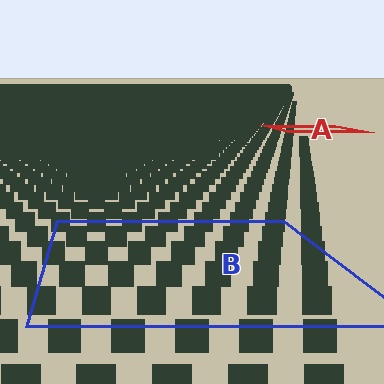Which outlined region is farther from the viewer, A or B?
Region A is farther from the viewer — the texture elements inside it appear smaller and more densely packed.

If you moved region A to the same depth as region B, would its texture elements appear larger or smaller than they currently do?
They would appear larger. At a closer depth, the same texture elements are projected at a bigger on-screen size.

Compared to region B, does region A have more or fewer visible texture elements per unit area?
Region A has more texture elements per unit area — they are packed more densely because it is farther away.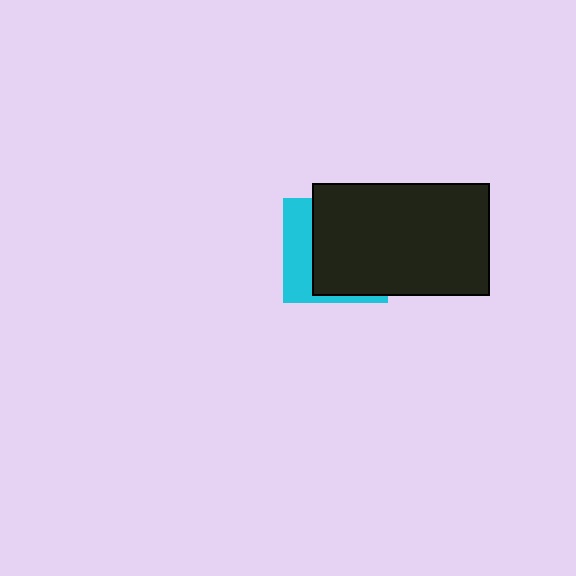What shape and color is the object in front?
The object in front is a black rectangle.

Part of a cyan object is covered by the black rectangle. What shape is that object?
It is a square.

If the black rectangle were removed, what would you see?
You would see the complete cyan square.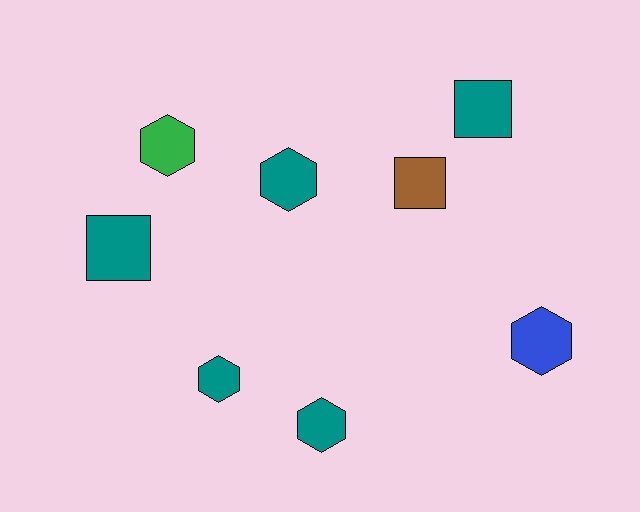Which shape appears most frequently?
Hexagon, with 5 objects.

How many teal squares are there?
There are 2 teal squares.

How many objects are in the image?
There are 8 objects.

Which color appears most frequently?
Teal, with 5 objects.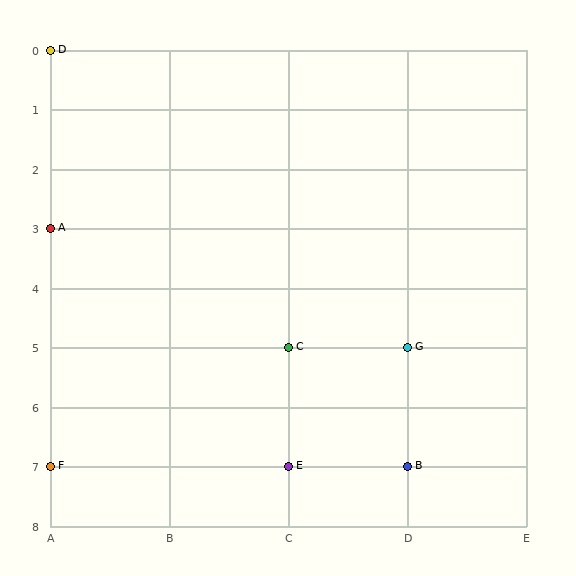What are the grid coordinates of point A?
Point A is at grid coordinates (A, 3).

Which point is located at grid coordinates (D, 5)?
Point G is at (D, 5).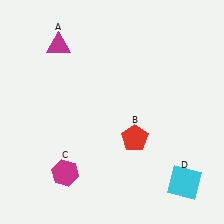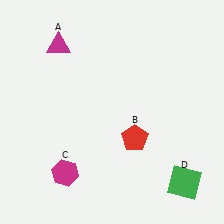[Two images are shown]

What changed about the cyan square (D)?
In Image 1, D is cyan. In Image 2, it changed to green.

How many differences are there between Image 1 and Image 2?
There is 1 difference between the two images.